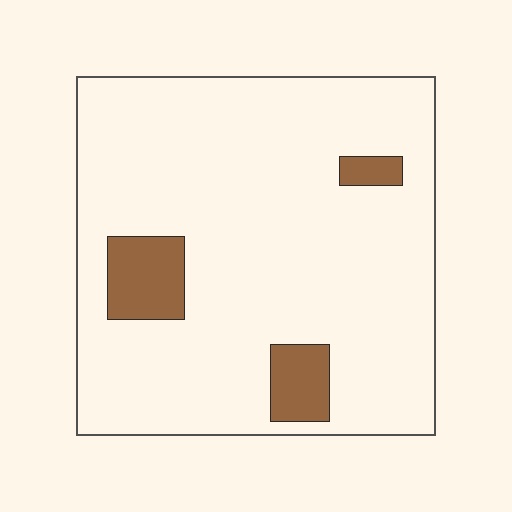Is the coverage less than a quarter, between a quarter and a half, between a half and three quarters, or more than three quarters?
Less than a quarter.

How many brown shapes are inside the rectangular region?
3.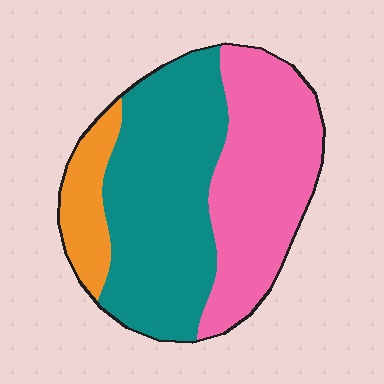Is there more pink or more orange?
Pink.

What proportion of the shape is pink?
Pink takes up between a quarter and a half of the shape.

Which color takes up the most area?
Teal, at roughly 50%.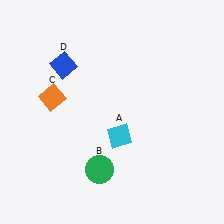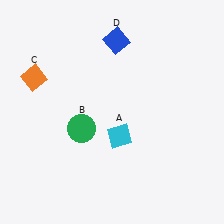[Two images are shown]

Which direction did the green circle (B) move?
The green circle (B) moved up.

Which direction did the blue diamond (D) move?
The blue diamond (D) moved right.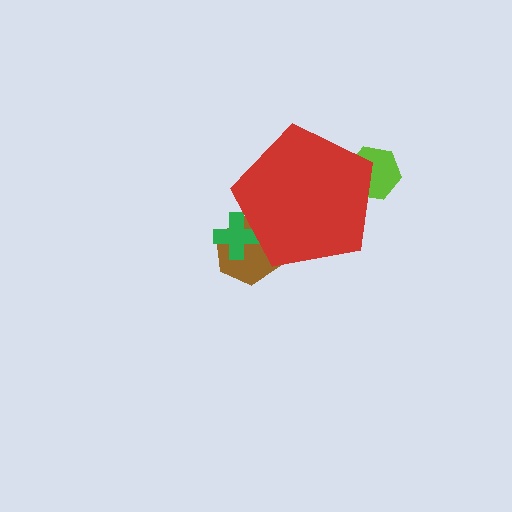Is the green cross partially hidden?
Yes, the green cross is partially hidden behind the red pentagon.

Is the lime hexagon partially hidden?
Yes, the lime hexagon is partially hidden behind the red pentagon.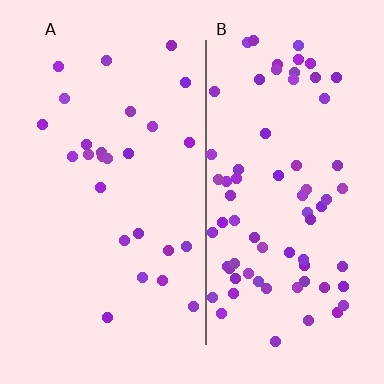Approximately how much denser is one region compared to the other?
Approximately 2.8× — region B over region A.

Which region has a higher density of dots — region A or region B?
B (the right).